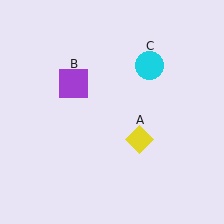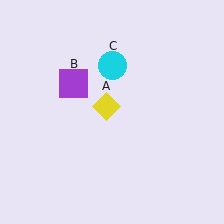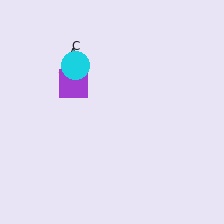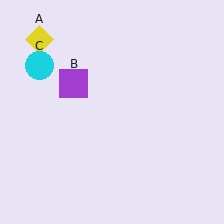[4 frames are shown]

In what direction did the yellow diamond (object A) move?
The yellow diamond (object A) moved up and to the left.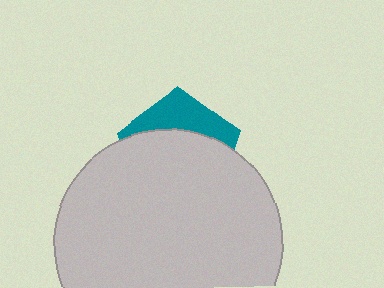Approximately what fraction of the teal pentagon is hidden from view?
Roughly 69% of the teal pentagon is hidden behind the light gray circle.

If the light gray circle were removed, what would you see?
You would see the complete teal pentagon.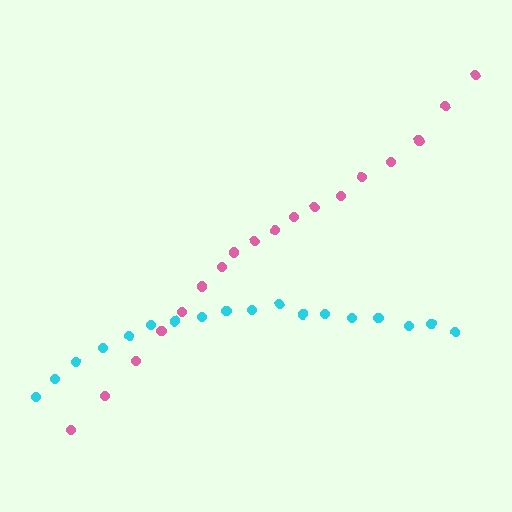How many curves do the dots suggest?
There are 2 distinct paths.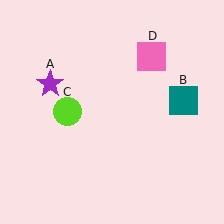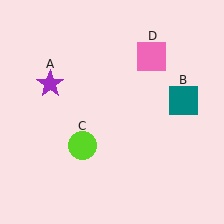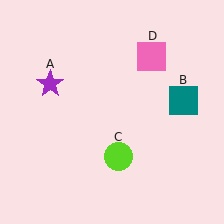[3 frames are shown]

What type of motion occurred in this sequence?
The lime circle (object C) rotated counterclockwise around the center of the scene.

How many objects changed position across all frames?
1 object changed position: lime circle (object C).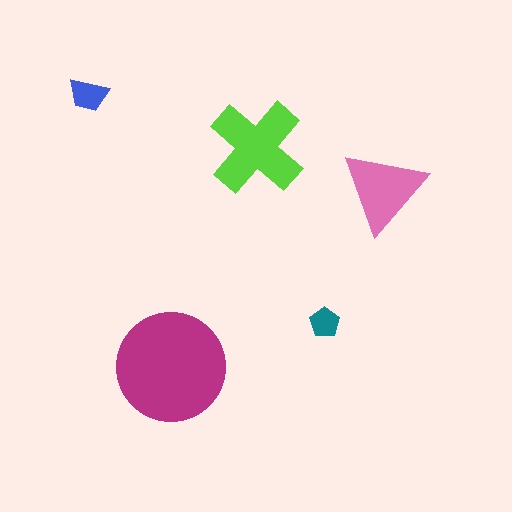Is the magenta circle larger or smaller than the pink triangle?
Larger.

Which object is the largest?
The magenta circle.